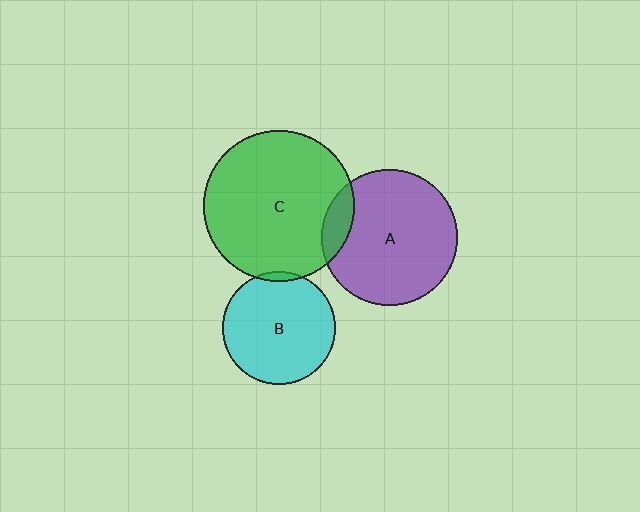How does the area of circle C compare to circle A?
Approximately 1.2 times.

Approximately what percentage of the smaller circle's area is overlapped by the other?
Approximately 10%.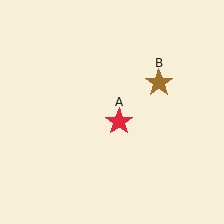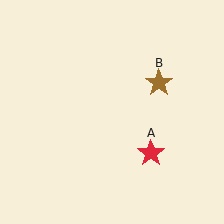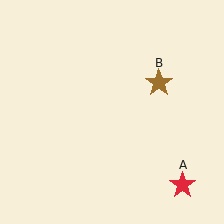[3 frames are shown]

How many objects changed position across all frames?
1 object changed position: red star (object A).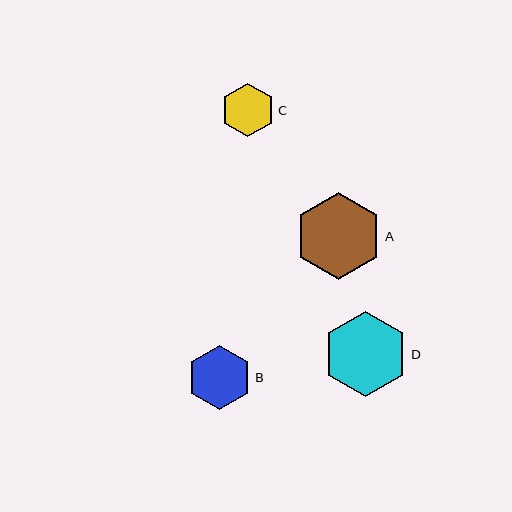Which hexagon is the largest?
Hexagon A is the largest with a size of approximately 88 pixels.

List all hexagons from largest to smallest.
From largest to smallest: A, D, B, C.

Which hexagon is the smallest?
Hexagon C is the smallest with a size of approximately 53 pixels.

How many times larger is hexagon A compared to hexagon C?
Hexagon A is approximately 1.6 times the size of hexagon C.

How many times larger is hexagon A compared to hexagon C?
Hexagon A is approximately 1.6 times the size of hexagon C.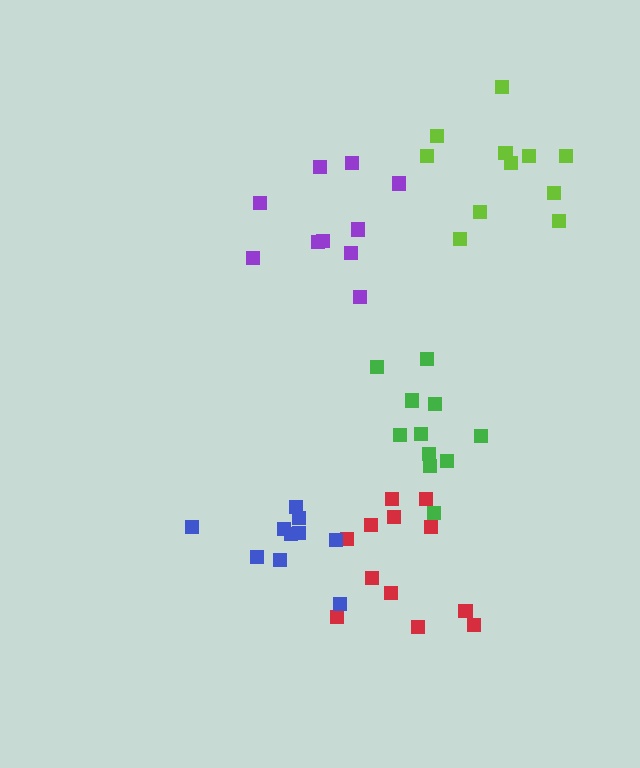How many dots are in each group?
Group 1: 12 dots, Group 2: 11 dots, Group 3: 10 dots, Group 4: 10 dots, Group 5: 11 dots (54 total).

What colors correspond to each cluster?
The clusters are colored: red, green, blue, purple, lime.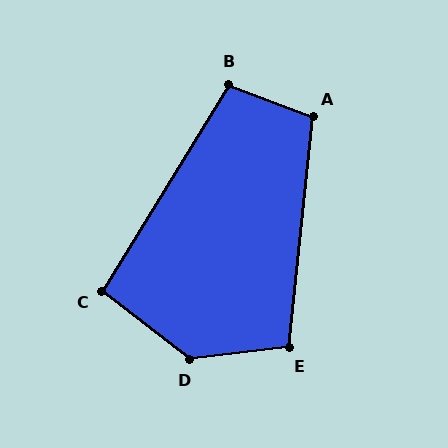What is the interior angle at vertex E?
Approximately 103 degrees (obtuse).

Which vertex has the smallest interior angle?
C, at approximately 96 degrees.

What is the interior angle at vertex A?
Approximately 105 degrees (obtuse).